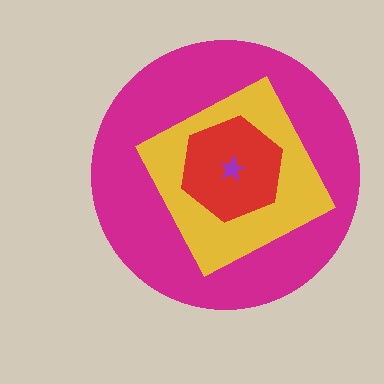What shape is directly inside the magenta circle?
The yellow diamond.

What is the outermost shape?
The magenta circle.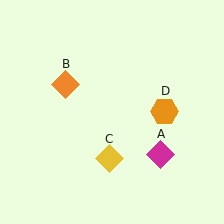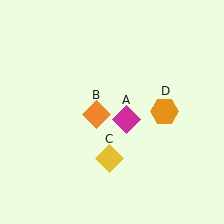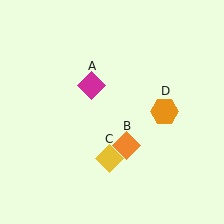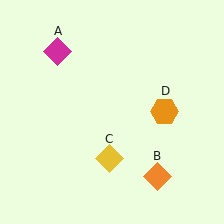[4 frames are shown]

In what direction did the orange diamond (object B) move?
The orange diamond (object B) moved down and to the right.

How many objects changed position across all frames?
2 objects changed position: magenta diamond (object A), orange diamond (object B).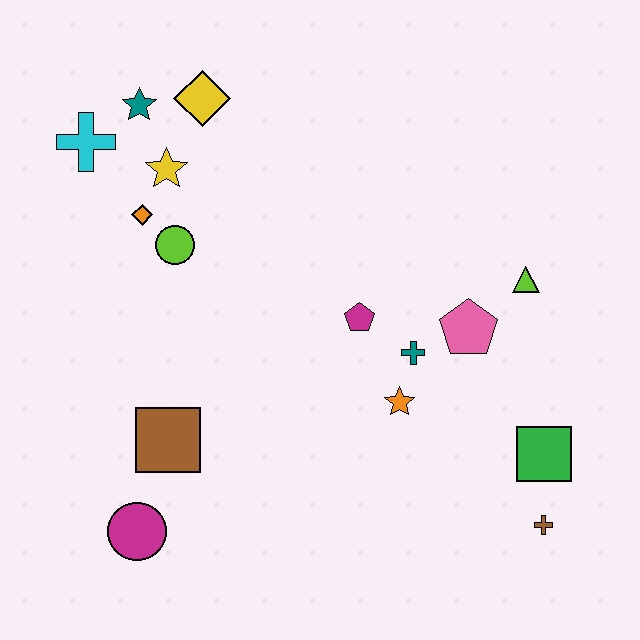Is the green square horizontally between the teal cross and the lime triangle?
No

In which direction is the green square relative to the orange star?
The green square is to the right of the orange star.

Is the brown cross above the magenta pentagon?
No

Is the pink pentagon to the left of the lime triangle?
Yes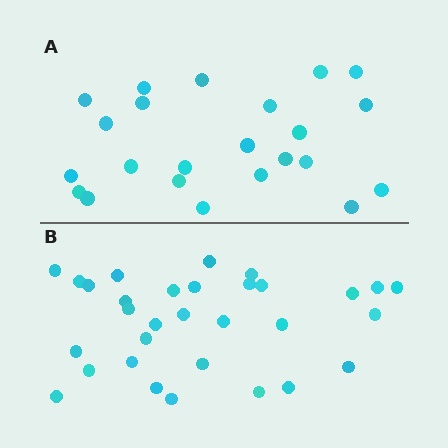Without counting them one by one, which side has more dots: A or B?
Region B (the bottom region) has more dots.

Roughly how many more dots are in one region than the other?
Region B has roughly 8 or so more dots than region A.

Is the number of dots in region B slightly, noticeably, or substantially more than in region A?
Region B has noticeably more, but not dramatically so. The ratio is roughly 1.3 to 1.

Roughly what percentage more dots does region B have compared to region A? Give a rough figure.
About 35% more.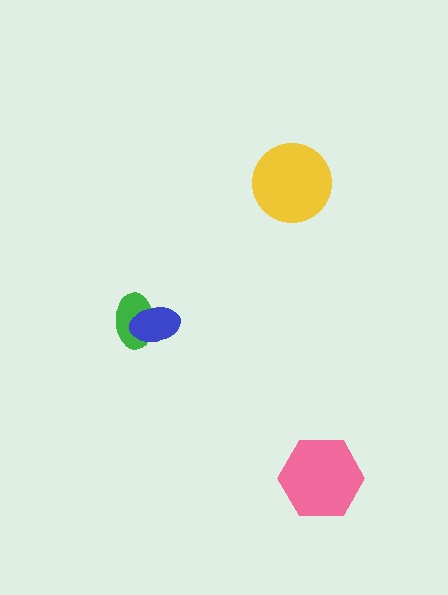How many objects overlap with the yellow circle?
0 objects overlap with the yellow circle.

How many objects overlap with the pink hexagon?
0 objects overlap with the pink hexagon.